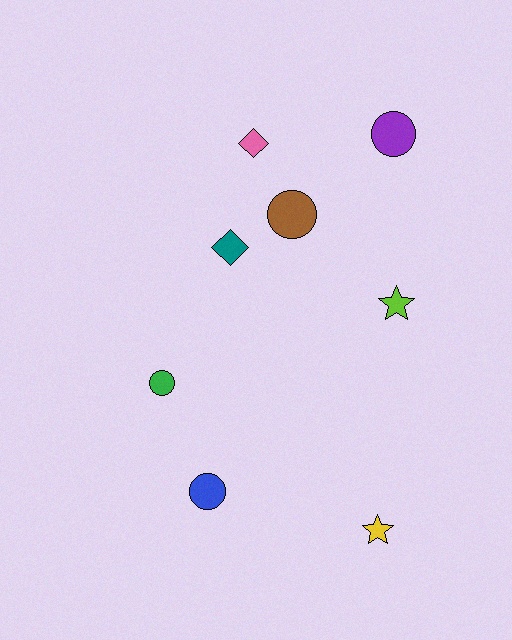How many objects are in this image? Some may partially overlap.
There are 8 objects.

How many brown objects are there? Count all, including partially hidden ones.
There is 1 brown object.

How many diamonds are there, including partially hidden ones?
There are 2 diamonds.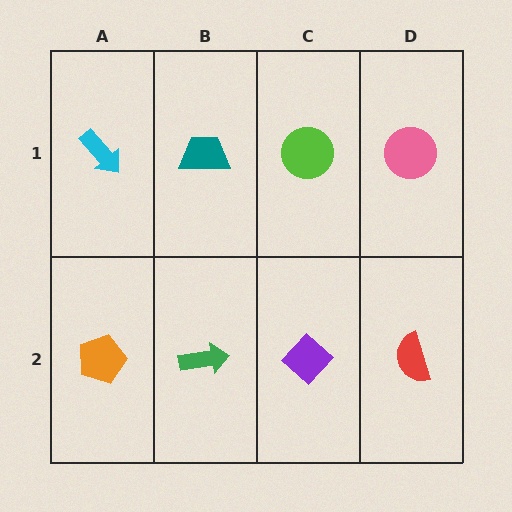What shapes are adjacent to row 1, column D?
A red semicircle (row 2, column D), a lime circle (row 1, column C).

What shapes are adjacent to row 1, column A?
An orange pentagon (row 2, column A), a teal trapezoid (row 1, column B).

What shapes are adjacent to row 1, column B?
A green arrow (row 2, column B), a cyan arrow (row 1, column A), a lime circle (row 1, column C).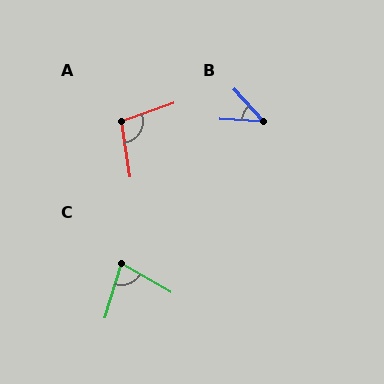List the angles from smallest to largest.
B (45°), C (76°), A (100°).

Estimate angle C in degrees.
Approximately 76 degrees.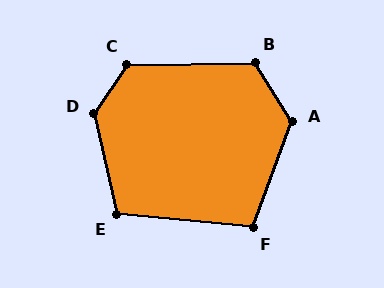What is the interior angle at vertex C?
Approximately 125 degrees (obtuse).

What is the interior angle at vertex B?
Approximately 122 degrees (obtuse).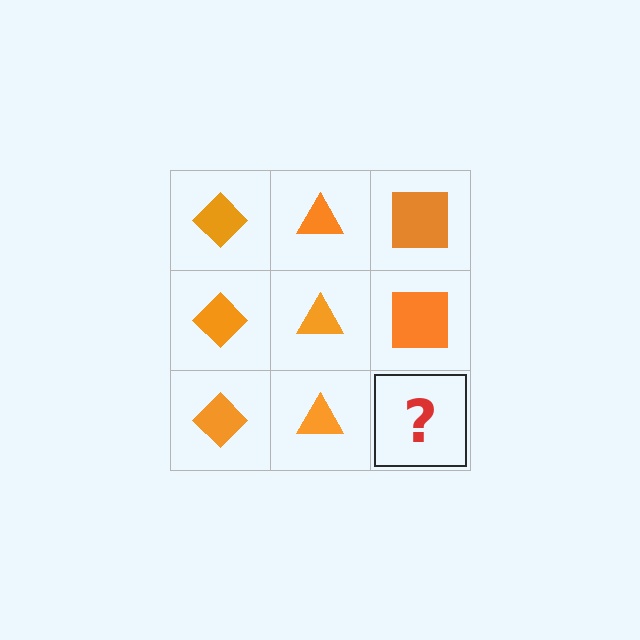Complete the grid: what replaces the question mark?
The question mark should be replaced with an orange square.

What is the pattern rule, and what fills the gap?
The rule is that each column has a consistent shape. The gap should be filled with an orange square.